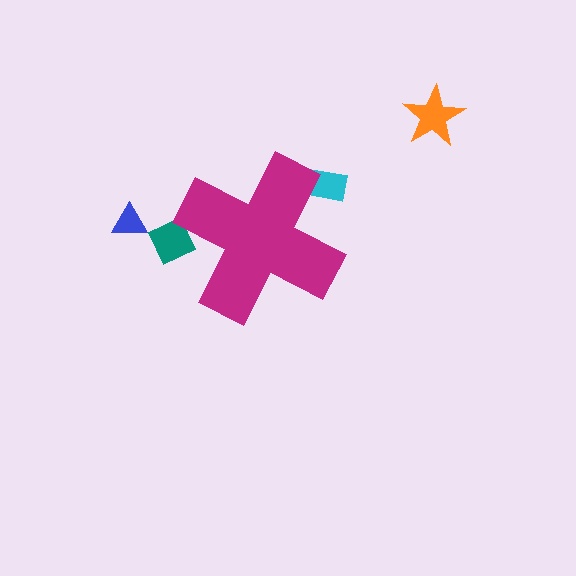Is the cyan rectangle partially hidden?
Yes, the cyan rectangle is partially hidden behind the magenta cross.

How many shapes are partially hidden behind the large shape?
2 shapes are partially hidden.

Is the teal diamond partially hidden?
Yes, the teal diamond is partially hidden behind the magenta cross.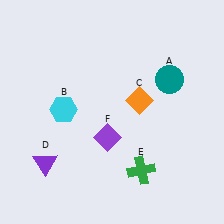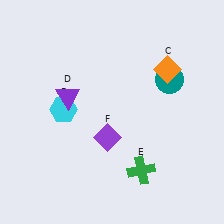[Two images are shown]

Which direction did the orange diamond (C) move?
The orange diamond (C) moved up.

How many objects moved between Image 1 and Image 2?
2 objects moved between the two images.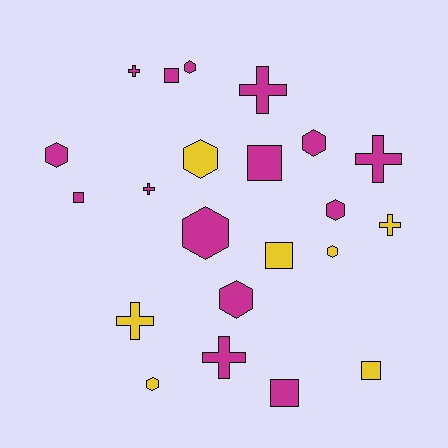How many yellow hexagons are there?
There are 3 yellow hexagons.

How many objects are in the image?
There are 22 objects.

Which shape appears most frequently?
Hexagon, with 9 objects.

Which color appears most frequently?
Magenta, with 15 objects.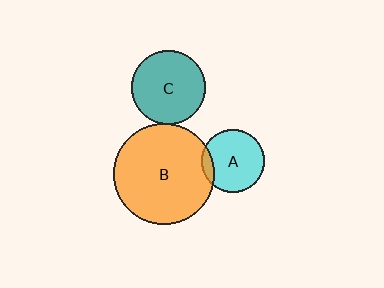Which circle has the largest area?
Circle B (orange).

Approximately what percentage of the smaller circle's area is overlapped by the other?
Approximately 10%.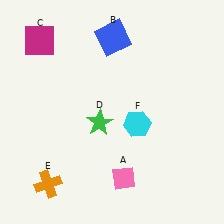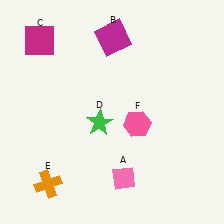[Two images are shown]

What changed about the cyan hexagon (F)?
In Image 1, F is cyan. In Image 2, it changed to pink.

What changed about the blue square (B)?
In Image 1, B is blue. In Image 2, it changed to magenta.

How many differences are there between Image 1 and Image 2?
There are 2 differences between the two images.